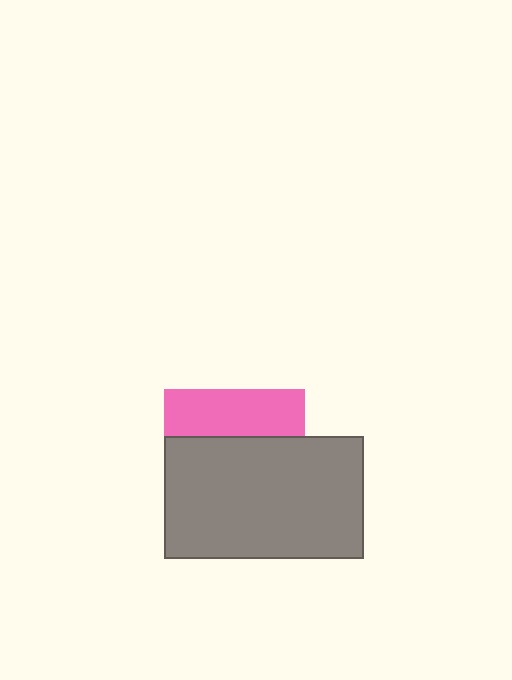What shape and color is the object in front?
The object in front is a gray rectangle.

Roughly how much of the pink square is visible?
A small part of it is visible (roughly 33%).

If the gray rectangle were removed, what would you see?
You would see the complete pink square.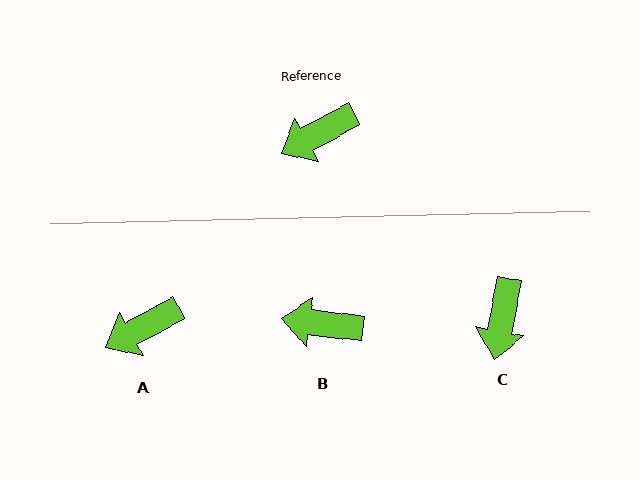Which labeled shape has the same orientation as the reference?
A.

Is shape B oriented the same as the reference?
No, it is off by about 35 degrees.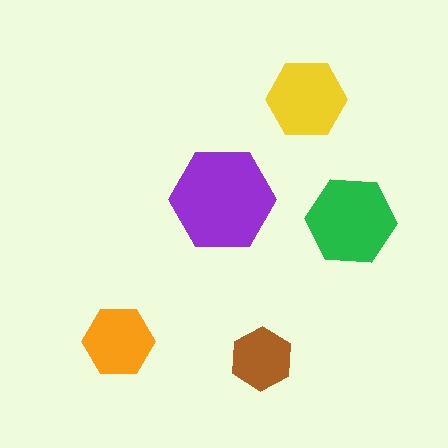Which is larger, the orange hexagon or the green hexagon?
The green one.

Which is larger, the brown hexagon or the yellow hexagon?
The yellow one.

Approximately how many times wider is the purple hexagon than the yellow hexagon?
About 1.5 times wider.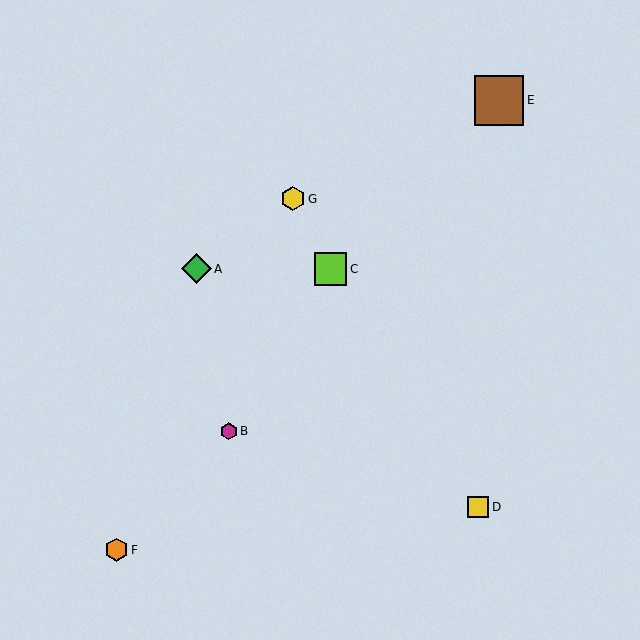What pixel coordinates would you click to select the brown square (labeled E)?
Click at (499, 100) to select the brown square E.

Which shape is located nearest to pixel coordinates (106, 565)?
The orange hexagon (labeled F) at (116, 550) is nearest to that location.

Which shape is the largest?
The brown square (labeled E) is the largest.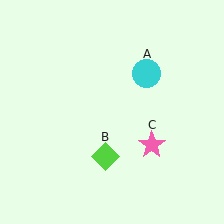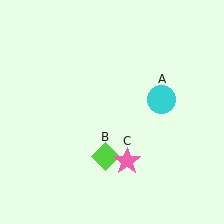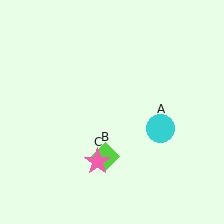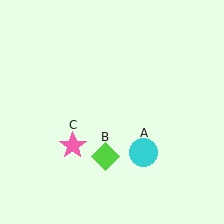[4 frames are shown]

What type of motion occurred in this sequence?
The cyan circle (object A), pink star (object C) rotated clockwise around the center of the scene.